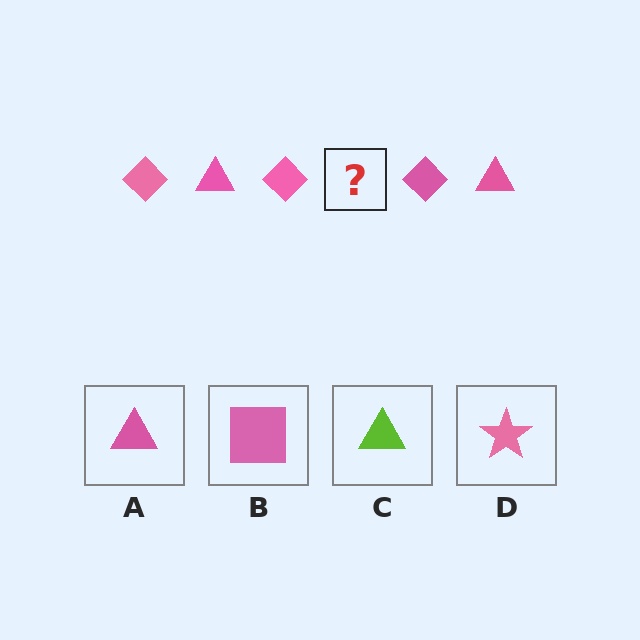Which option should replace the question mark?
Option A.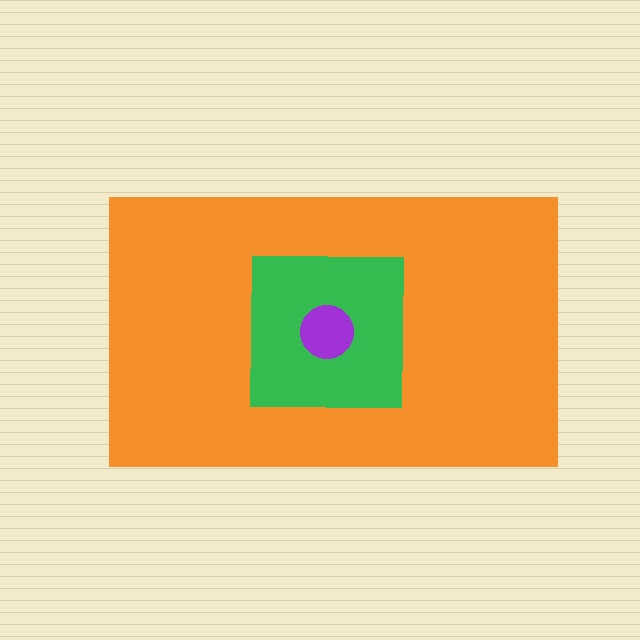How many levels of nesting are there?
3.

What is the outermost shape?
The orange rectangle.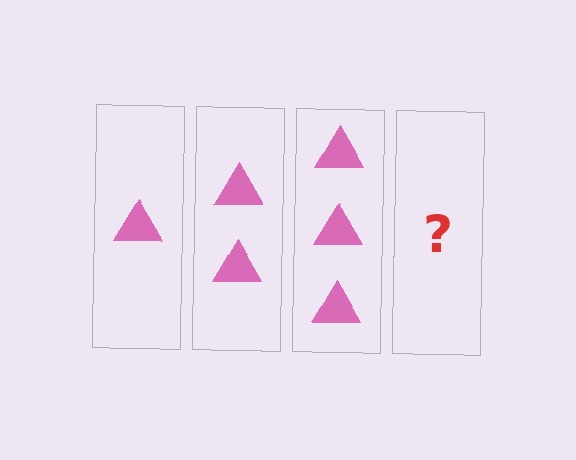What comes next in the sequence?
The next element should be 4 triangles.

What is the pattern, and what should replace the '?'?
The pattern is that each step adds one more triangle. The '?' should be 4 triangles.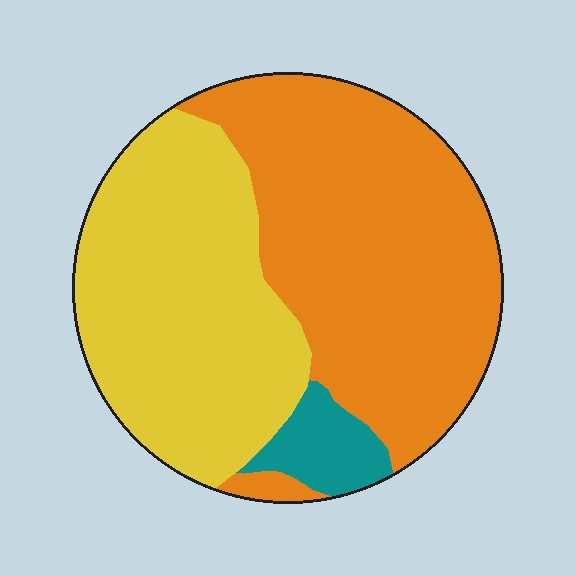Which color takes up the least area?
Teal, at roughly 5%.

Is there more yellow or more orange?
Orange.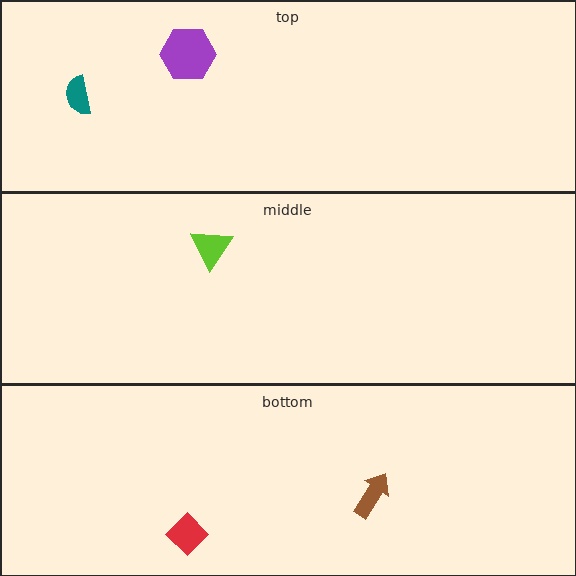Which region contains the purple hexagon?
The top region.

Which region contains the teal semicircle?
The top region.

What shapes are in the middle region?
The lime triangle.